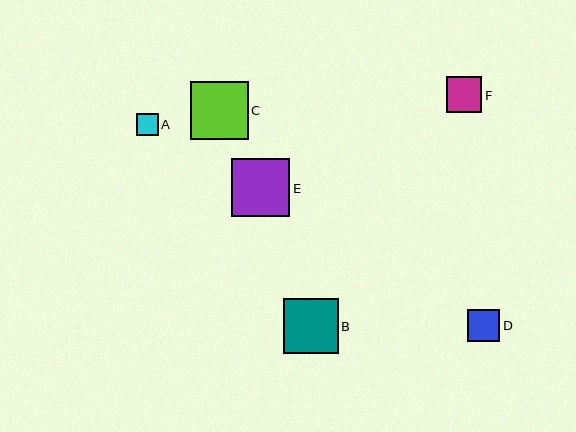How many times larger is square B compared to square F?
Square B is approximately 1.5 times the size of square F.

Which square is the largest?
Square C is the largest with a size of approximately 58 pixels.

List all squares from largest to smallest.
From largest to smallest: C, E, B, F, D, A.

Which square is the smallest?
Square A is the smallest with a size of approximately 21 pixels.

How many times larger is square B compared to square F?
Square B is approximately 1.5 times the size of square F.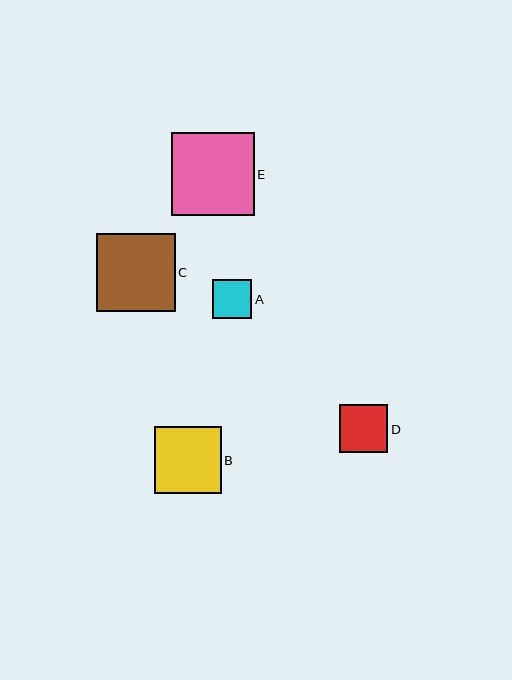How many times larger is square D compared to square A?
Square D is approximately 1.2 times the size of square A.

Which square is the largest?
Square E is the largest with a size of approximately 83 pixels.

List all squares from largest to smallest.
From largest to smallest: E, C, B, D, A.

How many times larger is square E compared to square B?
Square E is approximately 1.2 times the size of square B.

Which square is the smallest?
Square A is the smallest with a size of approximately 39 pixels.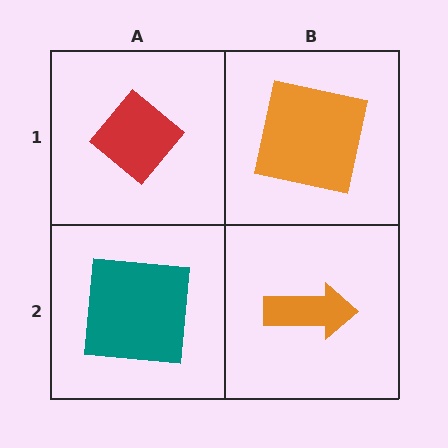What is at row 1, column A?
A red diamond.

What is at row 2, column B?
An orange arrow.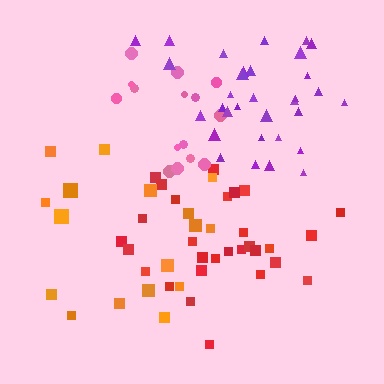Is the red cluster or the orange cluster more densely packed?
Red.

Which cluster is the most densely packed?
Red.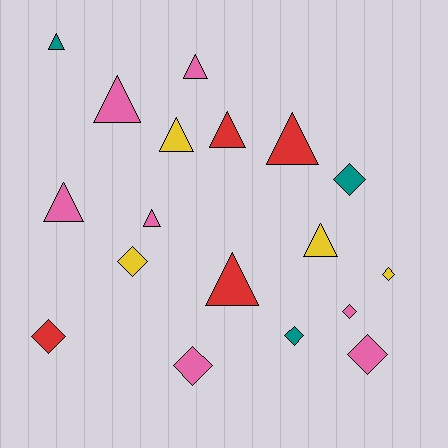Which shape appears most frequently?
Triangle, with 10 objects.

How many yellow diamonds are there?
There are 2 yellow diamonds.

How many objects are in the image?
There are 18 objects.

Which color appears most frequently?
Pink, with 7 objects.